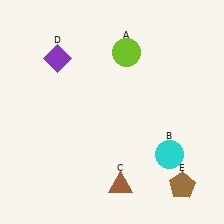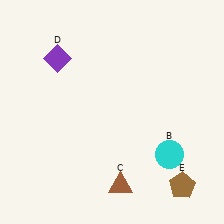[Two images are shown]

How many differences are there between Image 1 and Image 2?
There is 1 difference between the two images.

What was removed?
The lime circle (A) was removed in Image 2.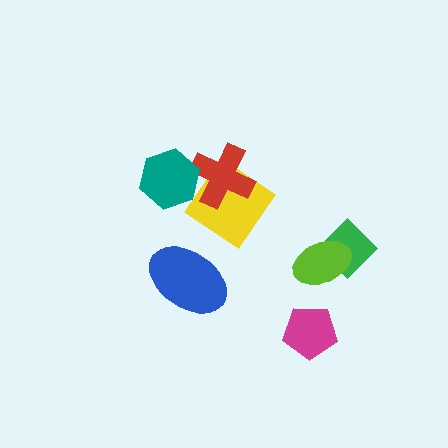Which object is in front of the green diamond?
The lime ellipse is in front of the green diamond.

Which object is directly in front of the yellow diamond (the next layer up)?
The red cross is directly in front of the yellow diamond.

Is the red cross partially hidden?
Yes, it is partially covered by another shape.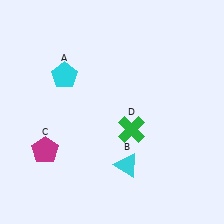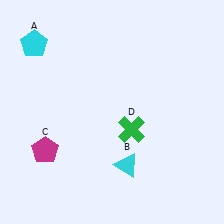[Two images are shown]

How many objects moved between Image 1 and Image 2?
1 object moved between the two images.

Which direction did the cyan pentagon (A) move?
The cyan pentagon (A) moved up.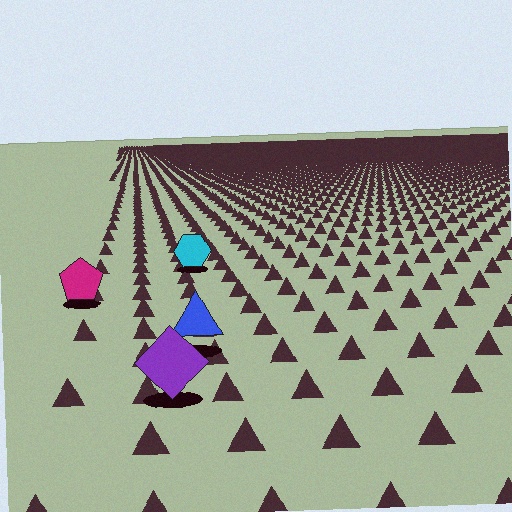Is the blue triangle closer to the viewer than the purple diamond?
No. The purple diamond is closer — you can tell from the texture gradient: the ground texture is coarser near it.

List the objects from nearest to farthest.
From nearest to farthest: the purple diamond, the blue triangle, the magenta pentagon, the cyan hexagon.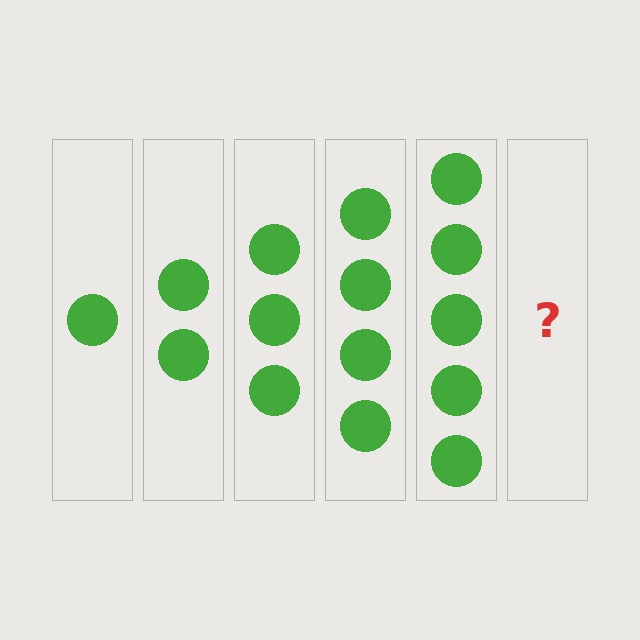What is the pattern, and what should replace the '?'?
The pattern is that each step adds one more circle. The '?' should be 6 circles.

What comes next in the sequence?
The next element should be 6 circles.